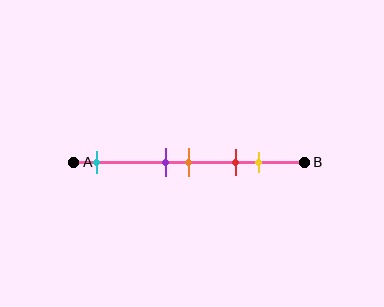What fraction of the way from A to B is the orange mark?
The orange mark is approximately 50% (0.5) of the way from A to B.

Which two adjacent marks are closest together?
The purple and orange marks are the closest adjacent pair.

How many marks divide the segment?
There are 5 marks dividing the segment.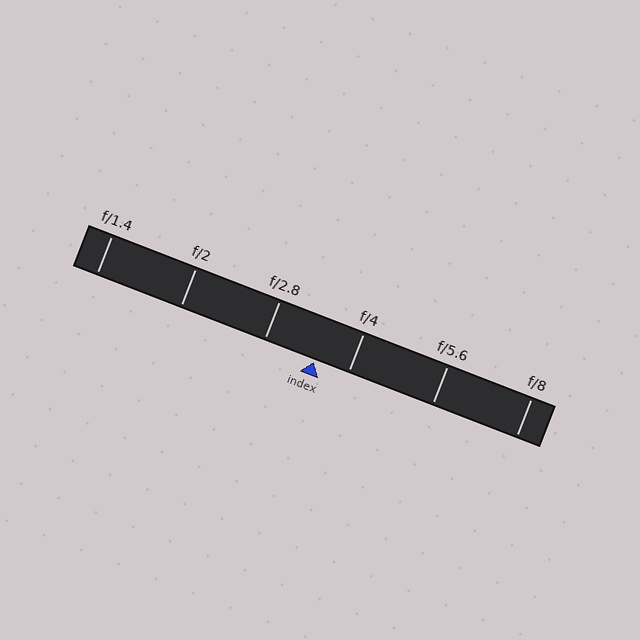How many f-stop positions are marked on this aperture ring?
There are 6 f-stop positions marked.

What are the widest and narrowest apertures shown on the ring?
The widest aperture shown is f/1.4 and the narrowest is f/8.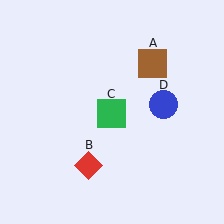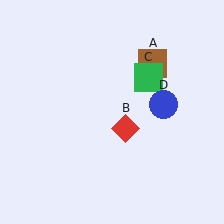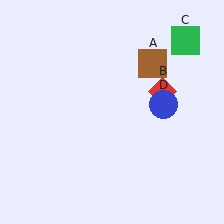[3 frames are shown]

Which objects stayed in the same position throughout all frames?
Brown square (object A) and blue circle (object D) remained stationary.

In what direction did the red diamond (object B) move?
The red diamond (object B) moved up and to the right.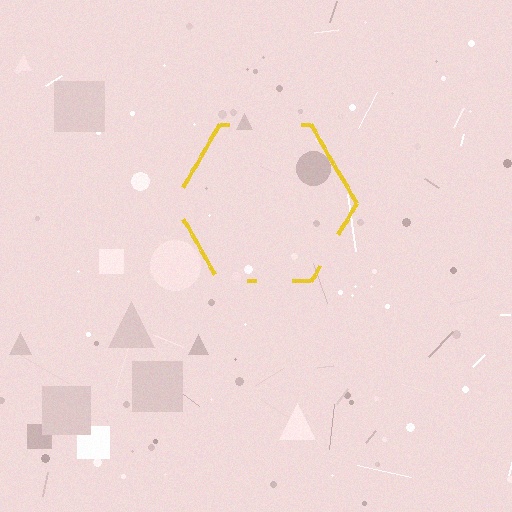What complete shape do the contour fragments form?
The contour fragments form a hexagon.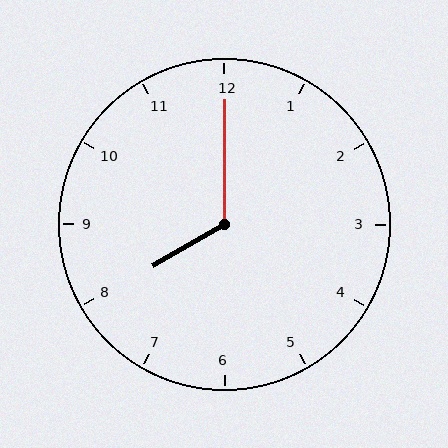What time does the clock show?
8:00.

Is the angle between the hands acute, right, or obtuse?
It is obtuse.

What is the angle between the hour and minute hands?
Approximately 120 degrees.